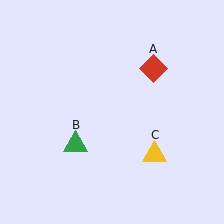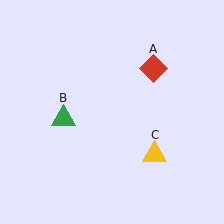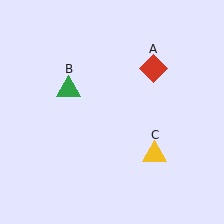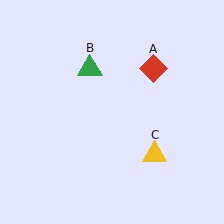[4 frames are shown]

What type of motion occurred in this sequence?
The green triangle (object B) rotated clockwise around the center of the scene.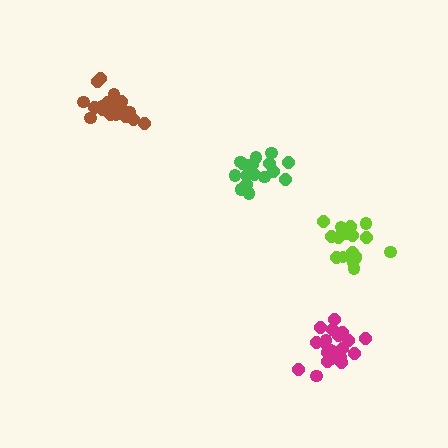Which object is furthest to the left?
The brown cluster is leftmost.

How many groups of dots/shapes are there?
There are 4 groups.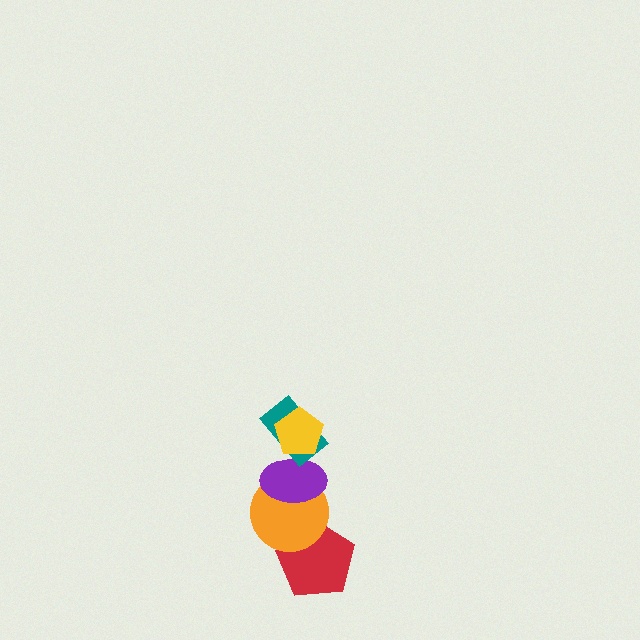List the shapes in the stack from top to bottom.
From top to bottom: the yellow pentagon, the teal rectangle, the purple ellipse, the orange circle, the red pentagon.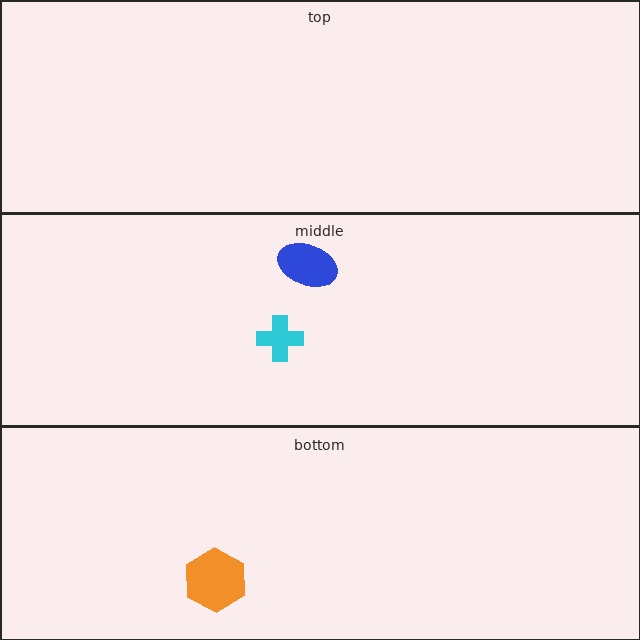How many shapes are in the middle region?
2.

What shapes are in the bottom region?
The orange hexagon.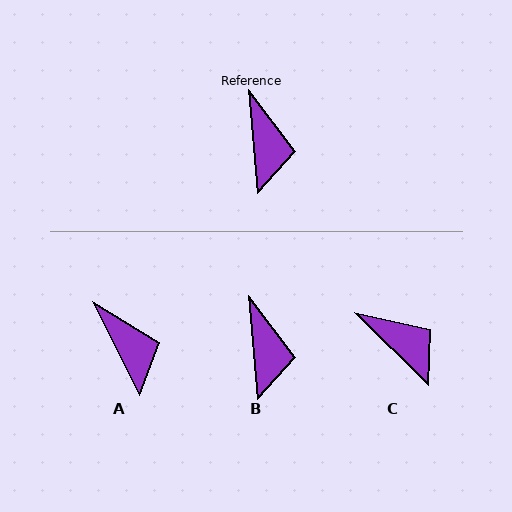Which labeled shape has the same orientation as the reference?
B.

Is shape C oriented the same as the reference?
No, it is off by about 41 degrees.